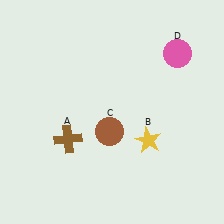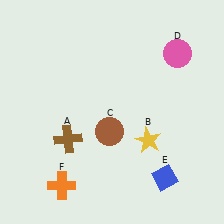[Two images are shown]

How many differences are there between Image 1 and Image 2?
There are 2 differences between the two images.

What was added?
A blue diamond (E), an orange cross (F) were added in Image 2.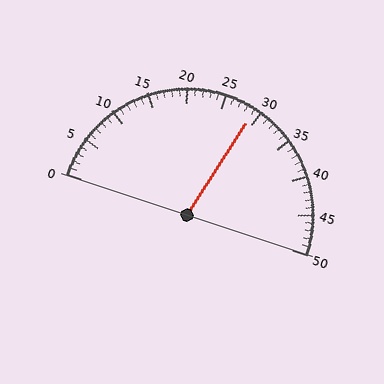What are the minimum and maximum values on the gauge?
The gauge ranges from 0 to 50.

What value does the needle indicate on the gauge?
The needle indicates approximately 29.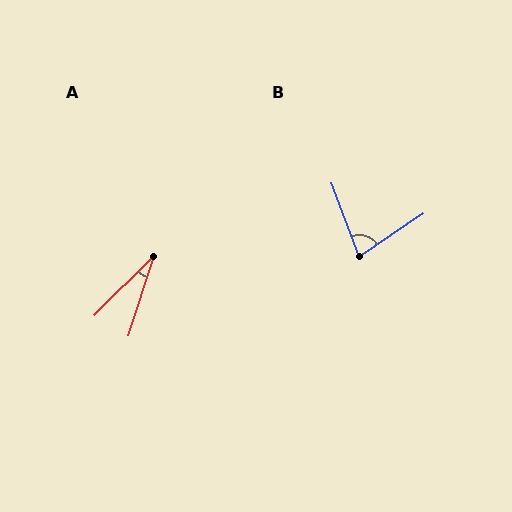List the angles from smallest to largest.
A (28°), B (77°).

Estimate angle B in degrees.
Approximately 77 degrees.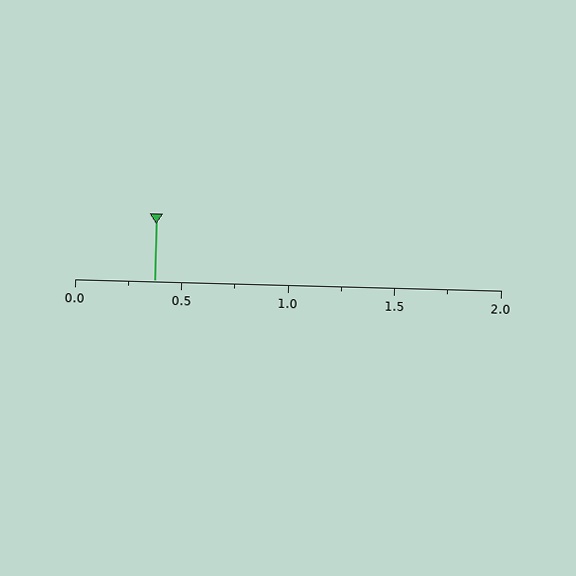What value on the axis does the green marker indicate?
The marker indicates approximately 0.38.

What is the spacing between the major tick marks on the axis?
The major ticks are spaced 0.5 apart.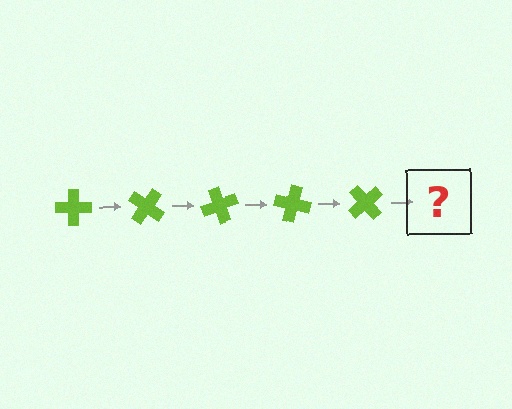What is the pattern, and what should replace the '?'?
The pattern is that the cross rotates 35 degrees each step. The '?' should be a lime cross rotated 175 degrees.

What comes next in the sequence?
The next element should be a lime cross rotated 175 degrees.